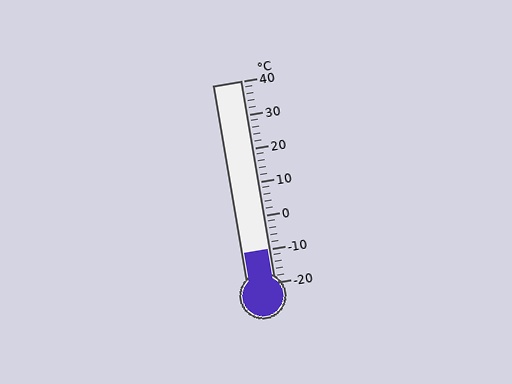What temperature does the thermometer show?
The thermometer shows approximately -10°C.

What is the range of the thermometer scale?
The thermometer scale ranges from -20°C to 40°C.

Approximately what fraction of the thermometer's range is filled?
The thermometer is filled to approximately 15% of its range.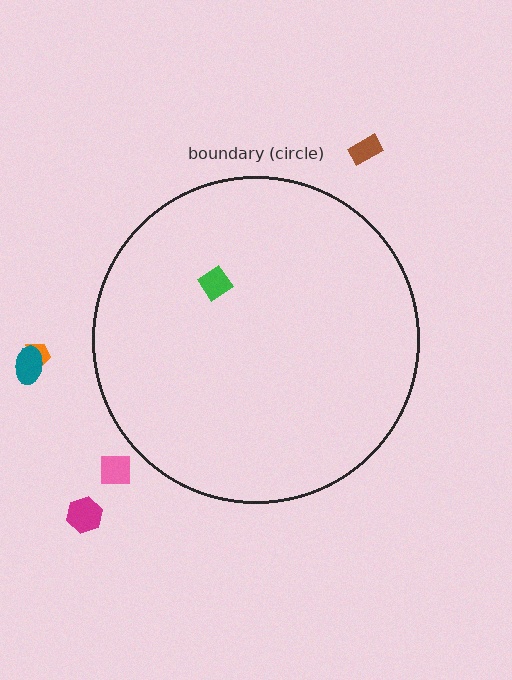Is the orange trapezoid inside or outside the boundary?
Outside.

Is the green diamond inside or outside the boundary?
Inside.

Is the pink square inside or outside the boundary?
Outside.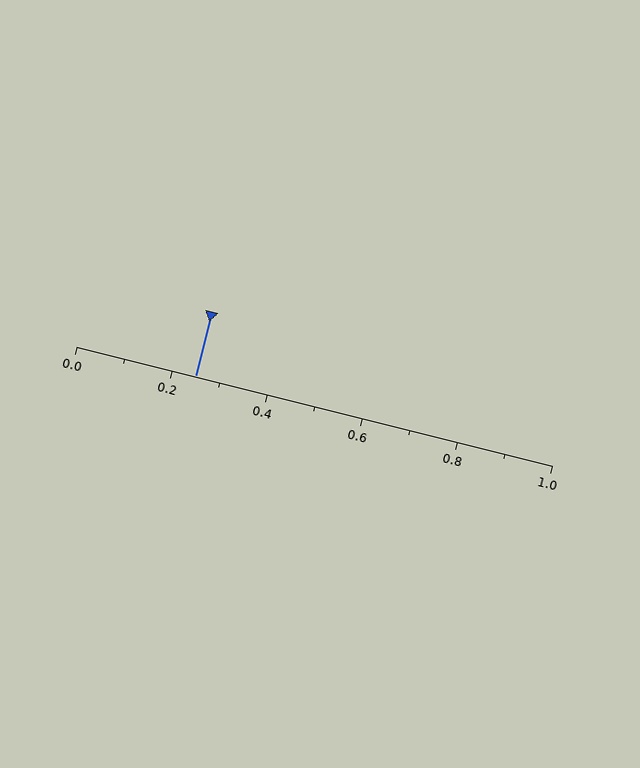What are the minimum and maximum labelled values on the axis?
The axis runs from 0.0 to 1.0.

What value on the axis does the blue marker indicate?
The marker indicates approximately 0.25.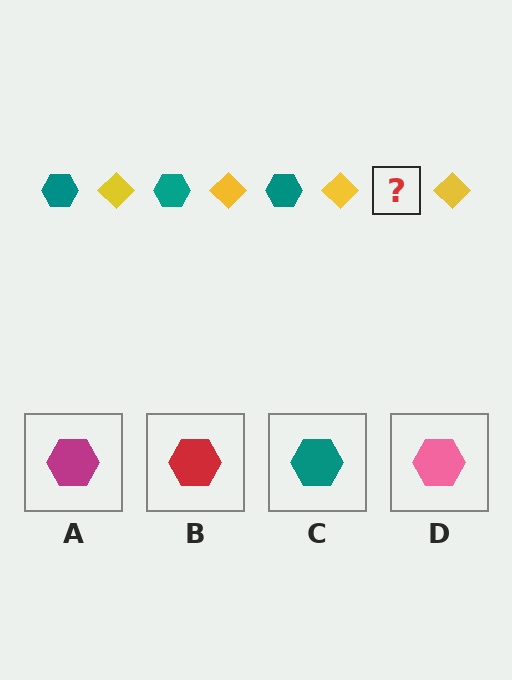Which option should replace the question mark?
Option C.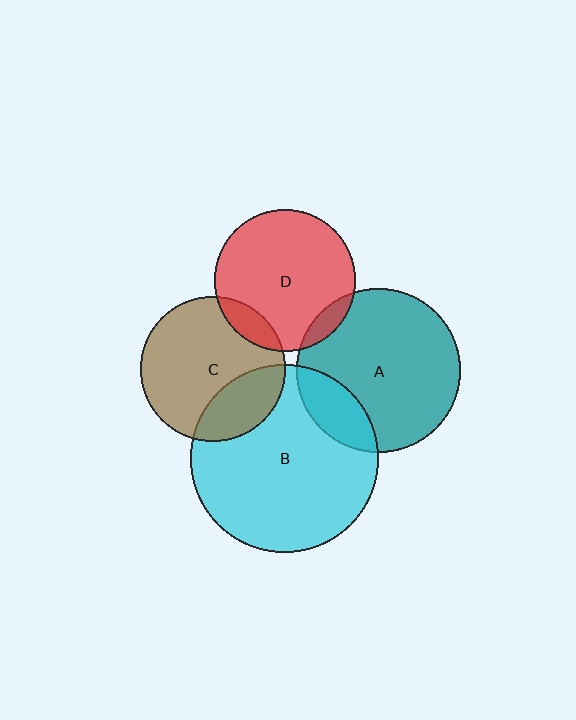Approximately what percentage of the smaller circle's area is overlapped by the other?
Approximately 20%.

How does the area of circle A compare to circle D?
Approximately 1.4 times.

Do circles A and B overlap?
Yes.